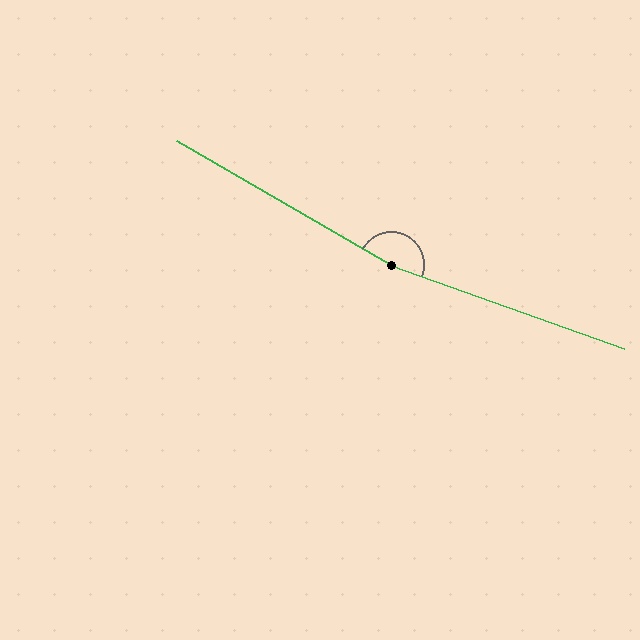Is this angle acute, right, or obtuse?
It is obtuse.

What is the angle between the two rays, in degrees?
Approximately 170 degrees.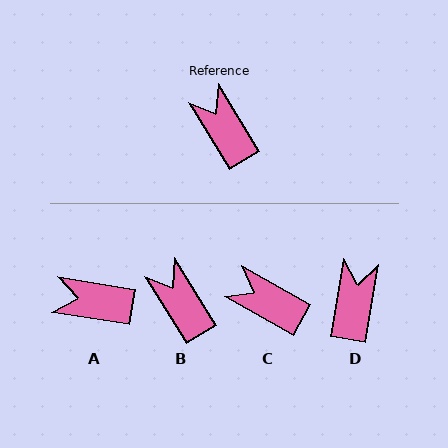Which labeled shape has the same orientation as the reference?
B.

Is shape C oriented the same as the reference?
No, it is off by about 29 degrees.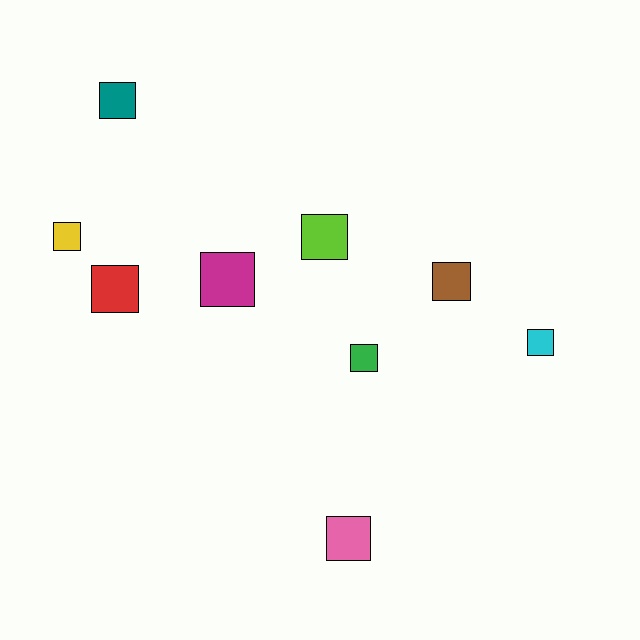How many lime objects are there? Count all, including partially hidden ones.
There is 1 lime object.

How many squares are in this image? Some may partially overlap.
There are 9 squares.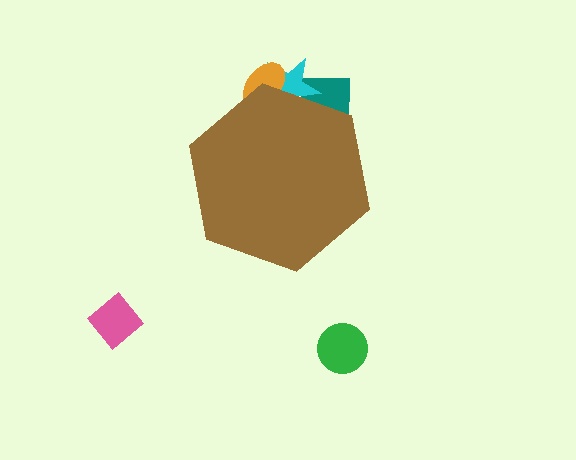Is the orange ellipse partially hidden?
Yes, the orange ellipse is partially hidden behind the brown hexagon.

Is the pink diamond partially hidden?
No, the pink diamond is fully visible.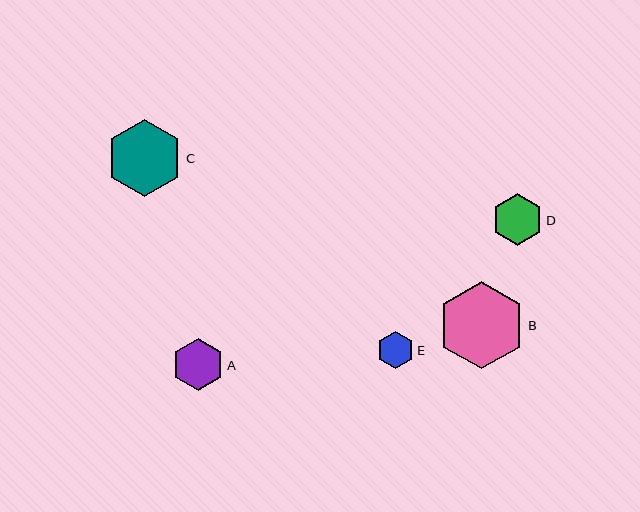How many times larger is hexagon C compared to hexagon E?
Hexagon C is approximately 2.1 times the size of hexagon E.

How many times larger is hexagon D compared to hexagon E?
Hexagon D is approximately 1.4 times the size of hexagon E.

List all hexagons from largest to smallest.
From largest to smallest: B, C, A, D, E.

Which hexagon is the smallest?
Hexagon E is the smallest with a size of approximately 37 pixels.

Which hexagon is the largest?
Hexagon B is the largest with a size of approximately 87 pixels.